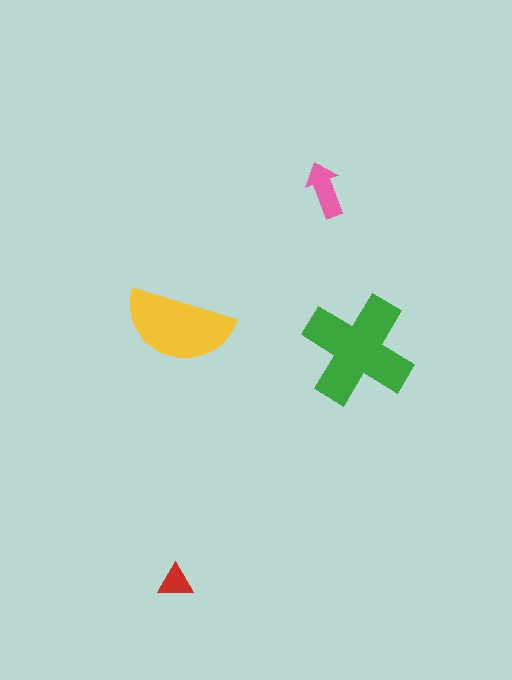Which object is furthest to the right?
The green cross is rightmost.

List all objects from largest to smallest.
The green cross, the yellow semicircle, the pink arrow, the red triangle.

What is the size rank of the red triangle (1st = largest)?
4th.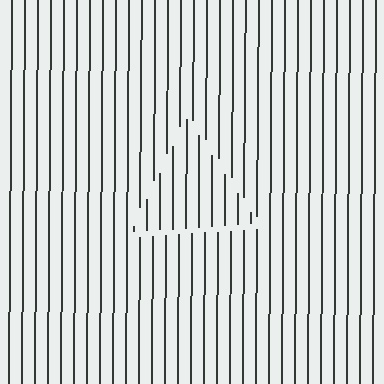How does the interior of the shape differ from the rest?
The interior of the shape contains the same grating, shifted by half a period — the contour is defined by the phase discontinuity where line-ends from the inner and outer gratings abut.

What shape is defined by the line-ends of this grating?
An illusory triangle. The interior of the shape contains the same grating, shifted by half a period — the contour is defined by the phase discontinuity where line-ends from the inner and outer gratings abut.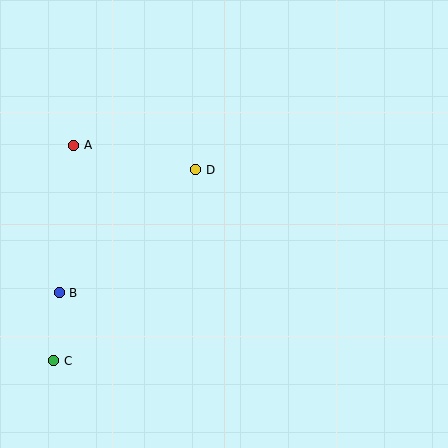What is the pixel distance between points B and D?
The distance between B and D is 184 pixels.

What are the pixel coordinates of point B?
Point B is at (59, 293).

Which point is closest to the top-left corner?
Point A is closest to the top-left corner.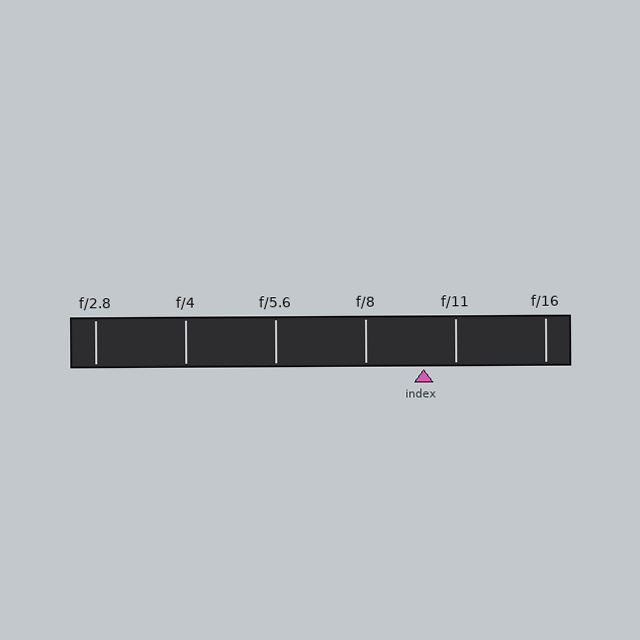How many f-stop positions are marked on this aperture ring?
There are 6 f-stop positions marked.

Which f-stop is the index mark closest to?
The index mark is closest to f/11.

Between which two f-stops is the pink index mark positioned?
The index mark is between f/8 and f/11.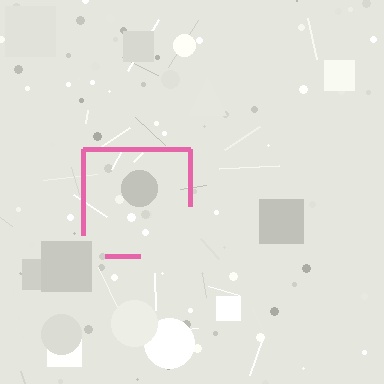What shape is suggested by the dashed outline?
The dashed outline suggests a square.